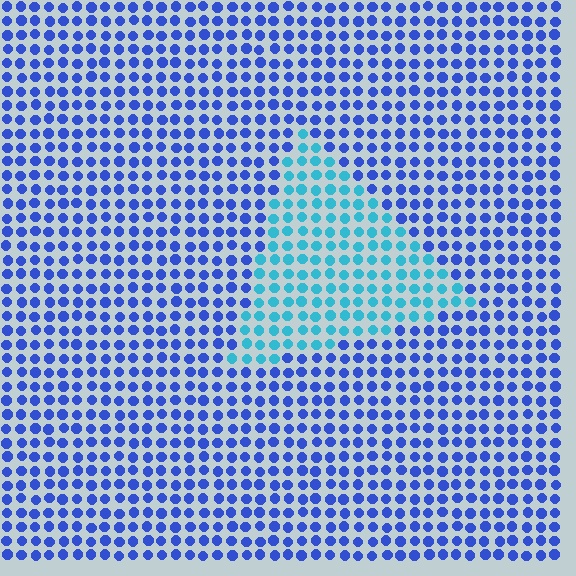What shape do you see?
I see a triangle.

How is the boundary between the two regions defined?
The boundary is defined purely by a slight shift in hue (about 40 degrees). Spacing, size, and orientation are identical on both sides.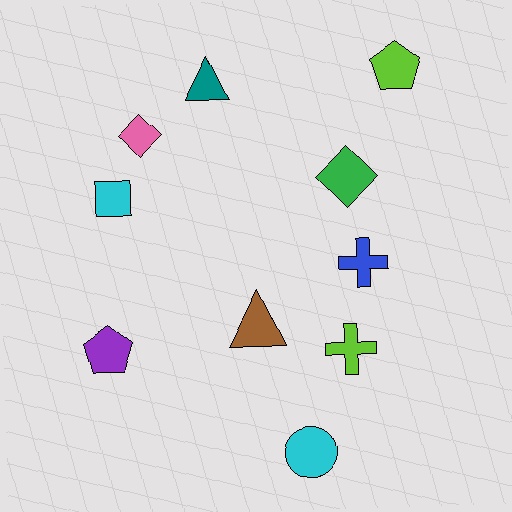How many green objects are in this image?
There is 1 green object.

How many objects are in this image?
There are 10 objects.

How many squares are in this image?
There is 1 square.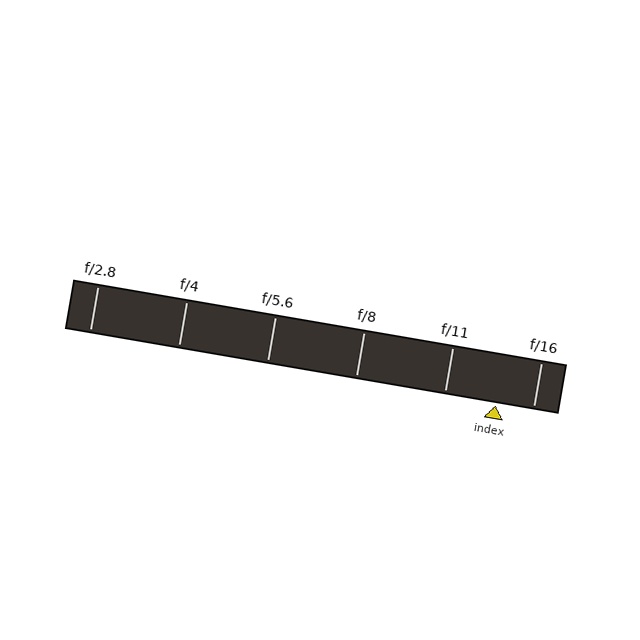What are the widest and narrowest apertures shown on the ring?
The widest aperture shown is f/2.8 and the narrowest is f/16.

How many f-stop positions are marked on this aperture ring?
There are 6 f-stop positions marked.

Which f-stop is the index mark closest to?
The index mark is closest to f/16.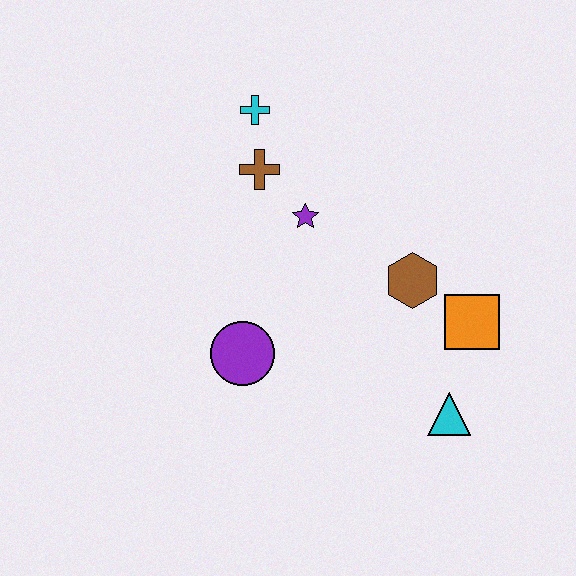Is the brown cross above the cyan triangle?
Yes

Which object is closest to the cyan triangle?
The orange square is closest to the cyan triangle.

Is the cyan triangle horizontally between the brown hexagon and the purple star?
No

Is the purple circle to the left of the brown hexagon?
Yes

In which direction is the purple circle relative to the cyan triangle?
The purple circle is to the left of the cyan triangle.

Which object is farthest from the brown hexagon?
The cyan cross is farthest from the brown hexagon.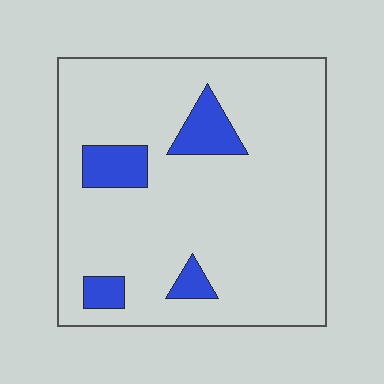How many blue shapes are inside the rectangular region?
4.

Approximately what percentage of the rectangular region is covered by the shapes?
Approximately 10%.